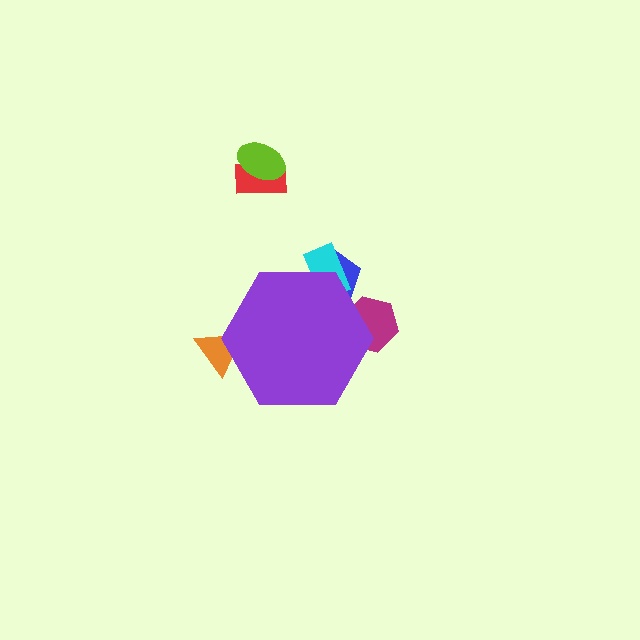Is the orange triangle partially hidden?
Yes, the orange triangle is partially hidden behind the purple hexagon.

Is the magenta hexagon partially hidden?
Yes, the magenta hexagon is partially hidden behind the purple hexagon.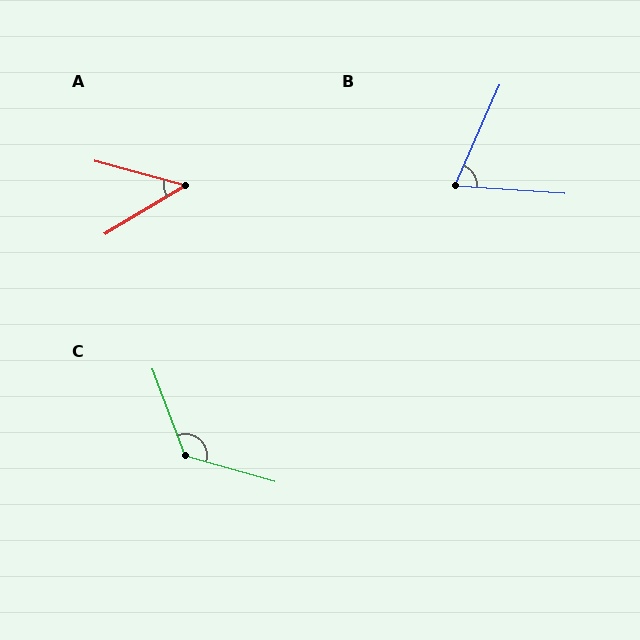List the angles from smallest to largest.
A (46°), B (70°), C (126°).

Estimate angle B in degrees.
Approximately 70 degrees.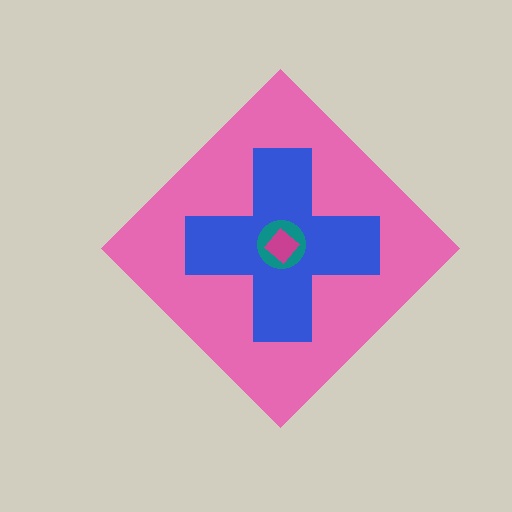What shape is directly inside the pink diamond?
The blue cross.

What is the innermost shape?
The magenta diamond.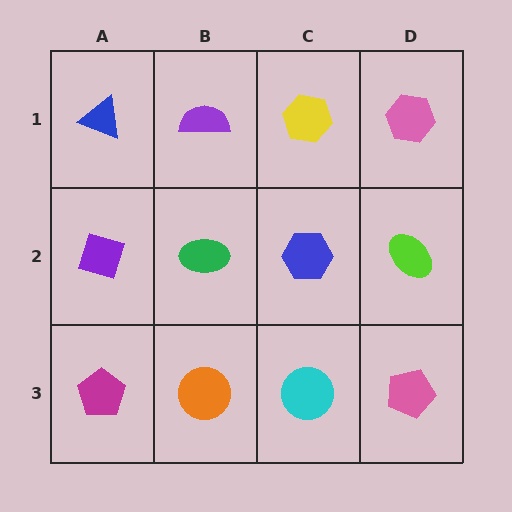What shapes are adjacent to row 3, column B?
A green ellipse (row 2, column B), a magenta pentagon (row 3, column A), a cyan circle (row 3, column C).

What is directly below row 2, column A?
A magenta pentagon.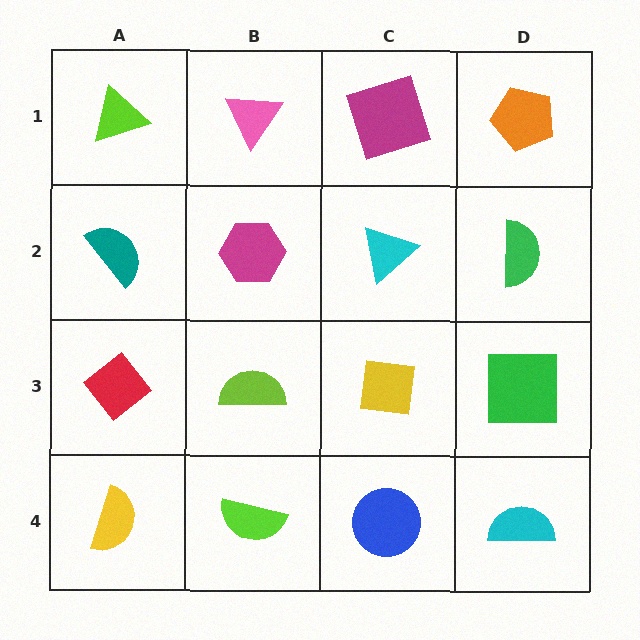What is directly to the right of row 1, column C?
An orange pentagon.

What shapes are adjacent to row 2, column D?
An orange pentagon (row 1, column D), a green square (row 3, column D), a cyan triangle (row 2, column C).